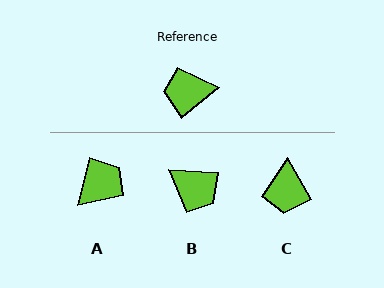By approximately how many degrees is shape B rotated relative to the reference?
Approximately 138 degrees counter-clockwise.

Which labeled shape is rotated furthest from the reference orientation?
A, about 142 degrees away.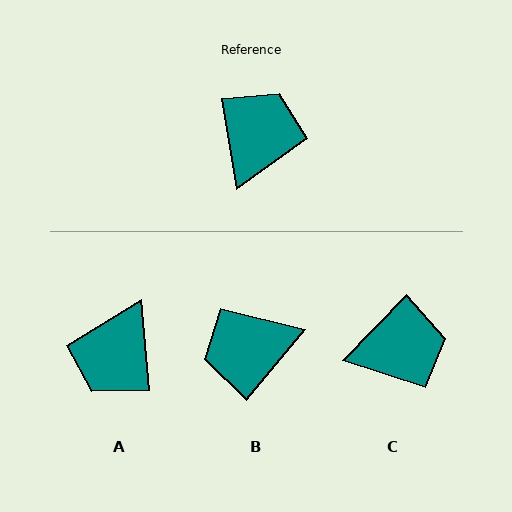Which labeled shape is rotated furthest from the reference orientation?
A, about 176 degrees away.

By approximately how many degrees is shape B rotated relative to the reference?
Approximately 131 degrees counter-clockwise.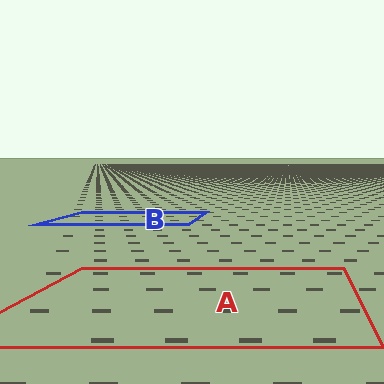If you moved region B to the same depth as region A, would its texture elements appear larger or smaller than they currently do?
They would appear larger. At a closer depth, the same texture elements are projected at a bigger on-screen size.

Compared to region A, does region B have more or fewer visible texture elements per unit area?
Region B has more texture elements per unit area — they are packed more densely because it is farther away.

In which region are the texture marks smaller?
The texture marks are smaller in region B, because it is farther away.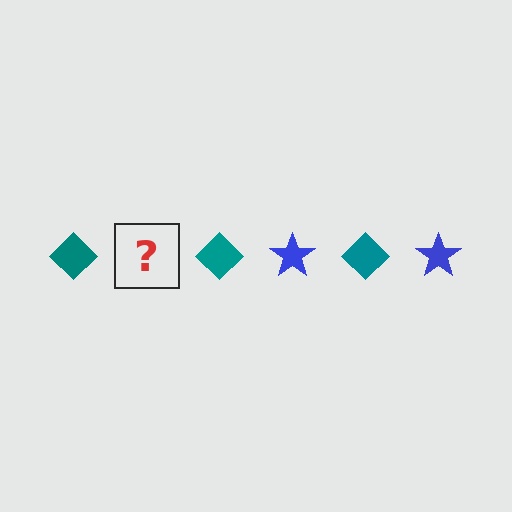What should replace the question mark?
The question mark should be replaced with a blue star.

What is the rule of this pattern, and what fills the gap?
The rule is that the pattern alternates between teal diamond and blue star. The gap should be filled with a blue star.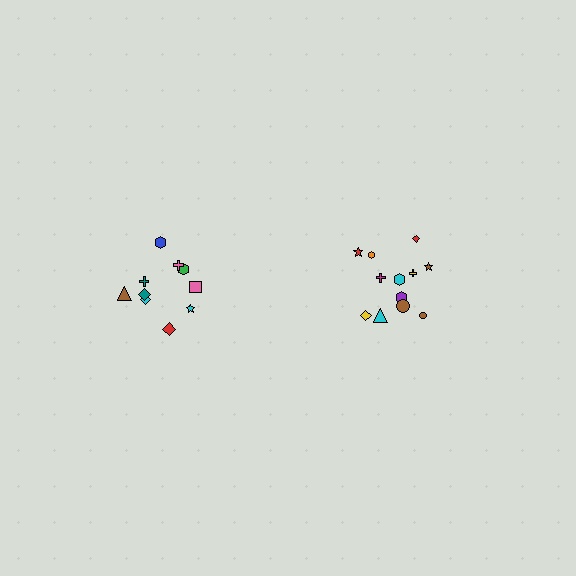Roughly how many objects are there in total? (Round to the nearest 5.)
Roughly 20 objects in total.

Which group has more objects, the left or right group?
The right group.